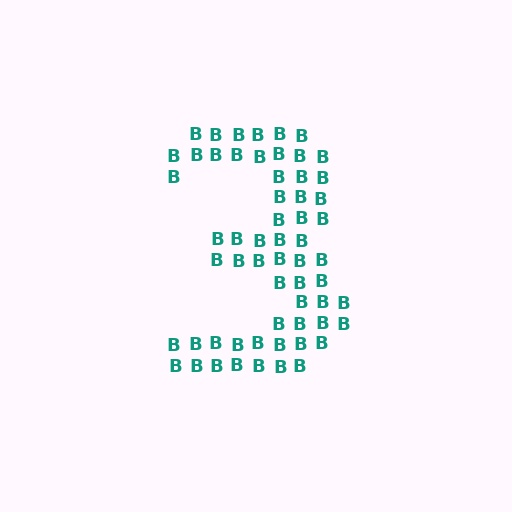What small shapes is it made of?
It is made of small letter B's.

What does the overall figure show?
The overall figure shows the digit 3.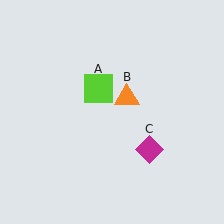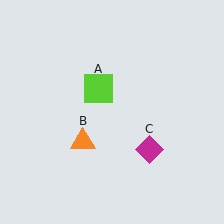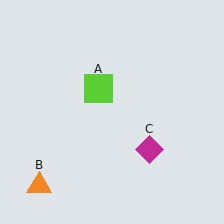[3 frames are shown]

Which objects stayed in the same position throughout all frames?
Lime square (object A) and magenta diamond (object C) remained stationary.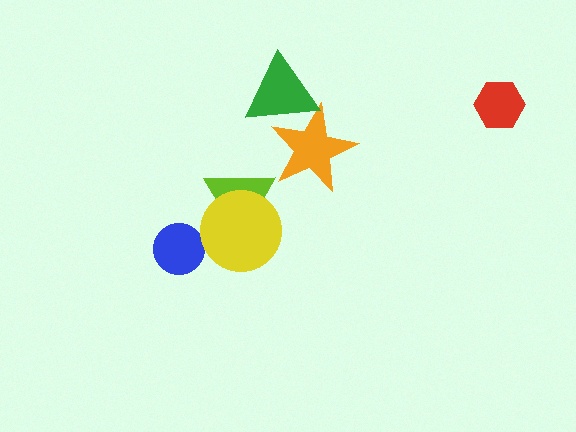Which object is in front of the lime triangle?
The yellow circle is in front of the lime triangle.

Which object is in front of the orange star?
The green triangle is in front of the orange star.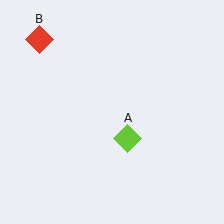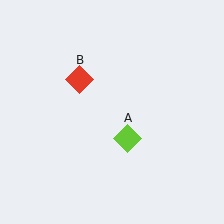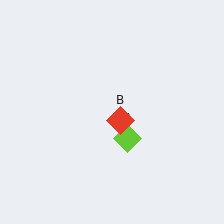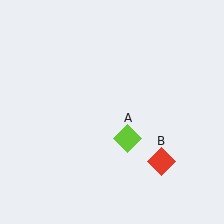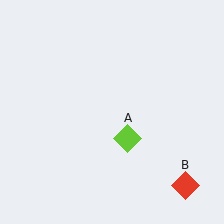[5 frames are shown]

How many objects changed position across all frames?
1 object changed position: red diamond (object B).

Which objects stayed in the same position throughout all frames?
Lime diamond (object A) remained stationary.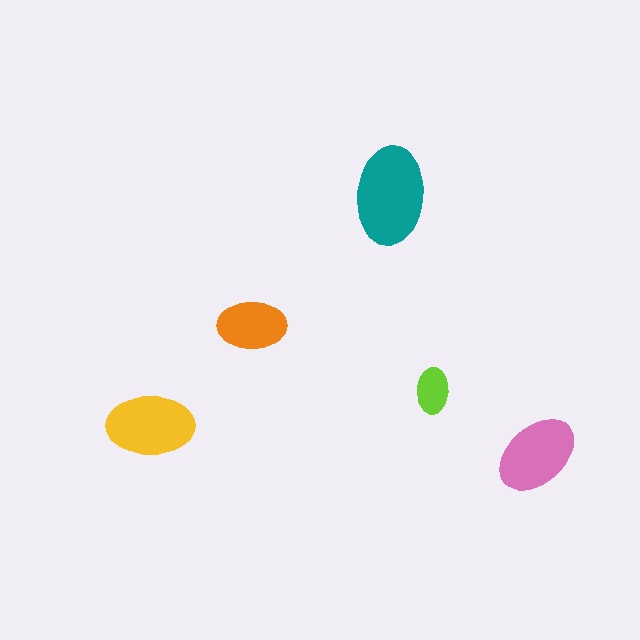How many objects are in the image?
There are 5 objects in the image.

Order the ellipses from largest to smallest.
the teal one, the yellow one, the pink one, the orange one, the lime one.